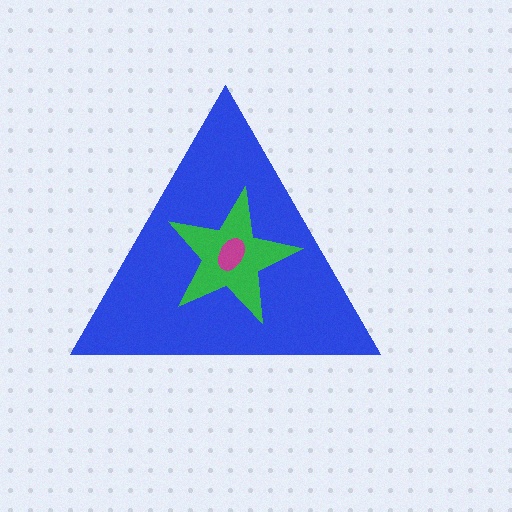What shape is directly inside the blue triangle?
The green star.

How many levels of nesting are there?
3.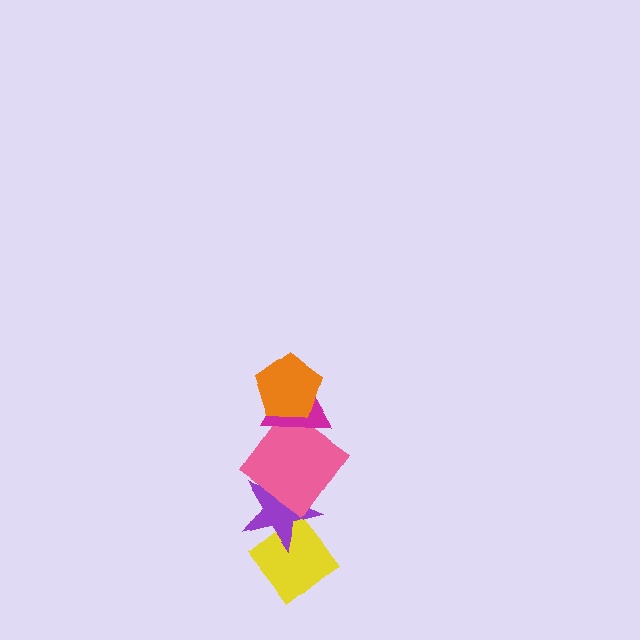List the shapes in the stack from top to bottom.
From top to bottom: the orange pentagon, the magenta triangle, the pink diamond, the purple star, the yellow diamond.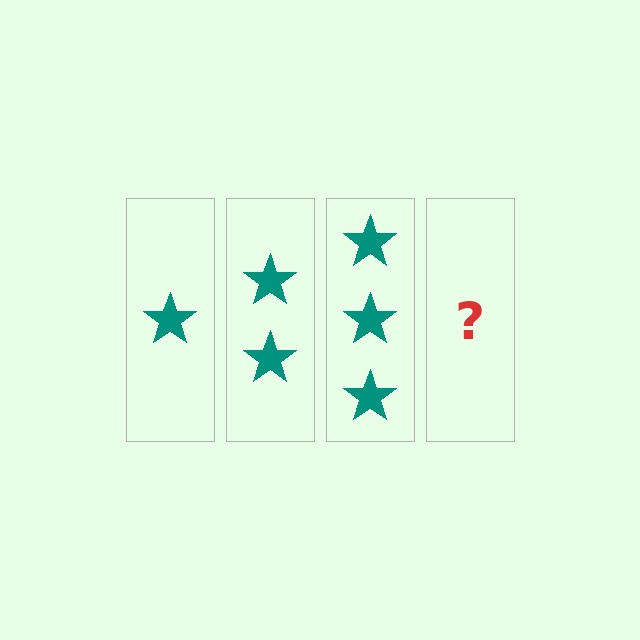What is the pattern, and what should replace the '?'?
The pattern is that each step adds one more star. The '?' should be 4 stars.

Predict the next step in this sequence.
The next step is 4 stars.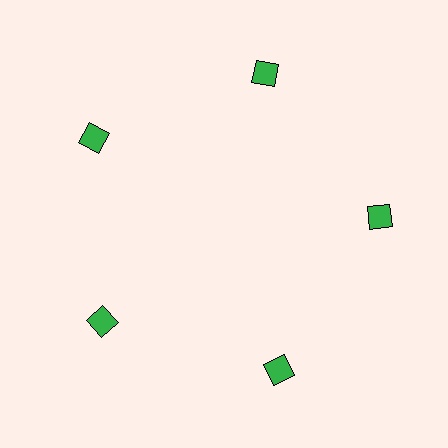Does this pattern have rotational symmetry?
Yes, this pattern has 5-fold rotational symmetry. It looks the same after rotating 72 degrees around the center.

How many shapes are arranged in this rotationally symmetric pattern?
There are 5 shapes, arranged in 5 groups of 1.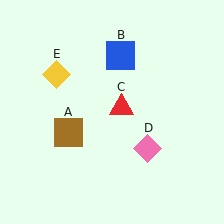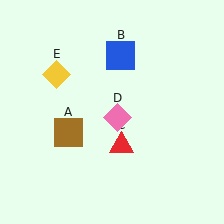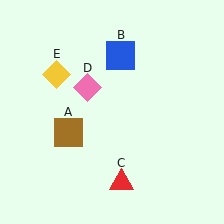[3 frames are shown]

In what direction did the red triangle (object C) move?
The red triangle (object C) moved down.